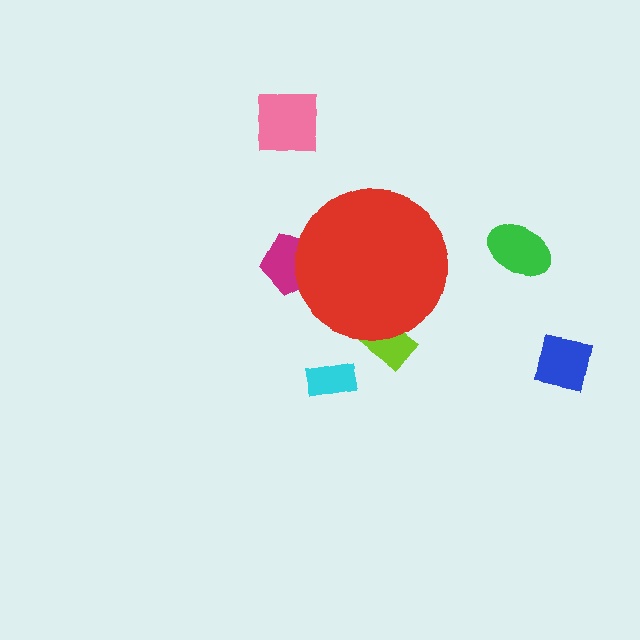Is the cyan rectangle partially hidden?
No, the cyan rectangle is fully visible.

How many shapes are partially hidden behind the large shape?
2 shapes are partially hidden.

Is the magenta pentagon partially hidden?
Yes, the magenta pentagon is partially hidden behind the red circle.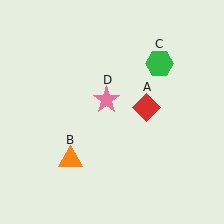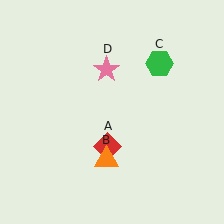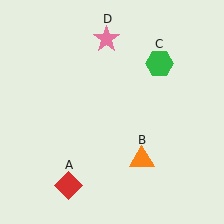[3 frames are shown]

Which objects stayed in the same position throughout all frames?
Green hexagon (object C) remained stationary.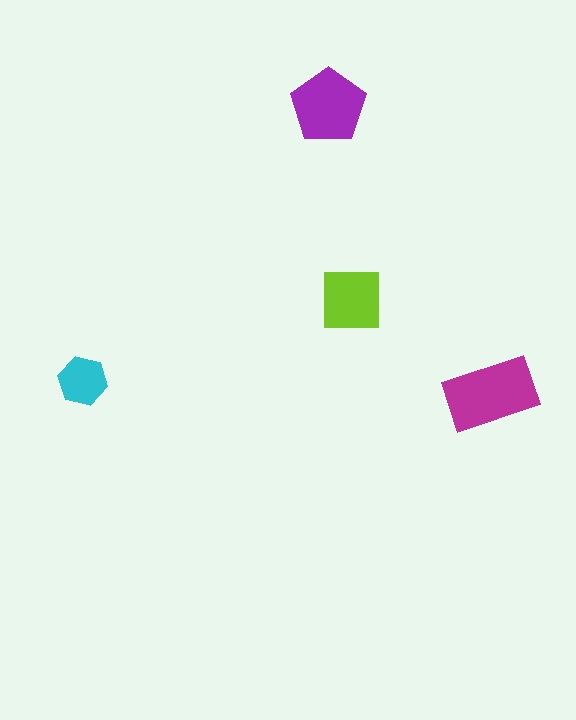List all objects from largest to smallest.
The magenta rectangle, the purple pentagon, the lime square, the cyan hexagon.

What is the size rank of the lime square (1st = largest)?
3rd.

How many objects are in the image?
There are 4 objects in the image.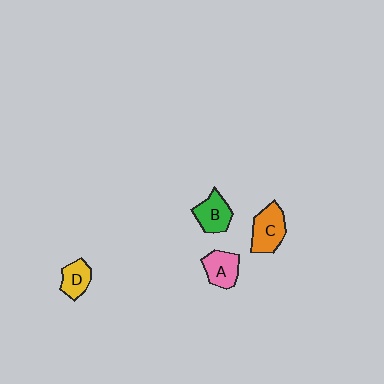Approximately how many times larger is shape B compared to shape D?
Approximately 1.3 times.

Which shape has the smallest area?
Shape D (yellow).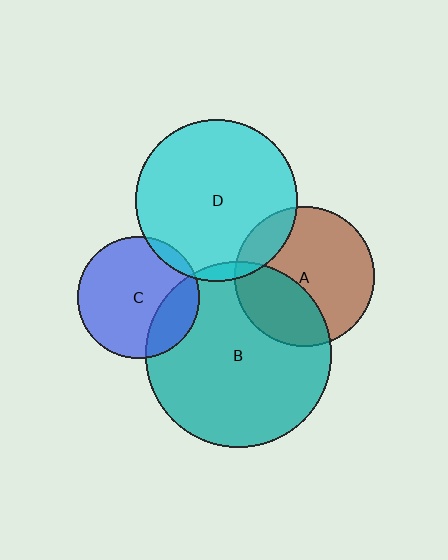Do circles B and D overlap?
Yes.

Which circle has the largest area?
Circle B (teal).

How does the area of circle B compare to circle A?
Approximately 1.8 times.